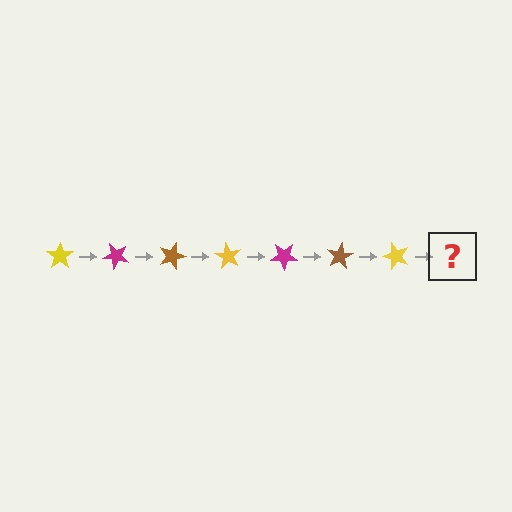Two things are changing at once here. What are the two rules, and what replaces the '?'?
The two rules are that it rotates 45 degrees each step and the color cycles through yellow, magenta, and brown. The '?' should be a magenta star, rotated 315 degrees from the start.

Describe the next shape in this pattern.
It should be a magenta star, rotated 315 degrees from the start.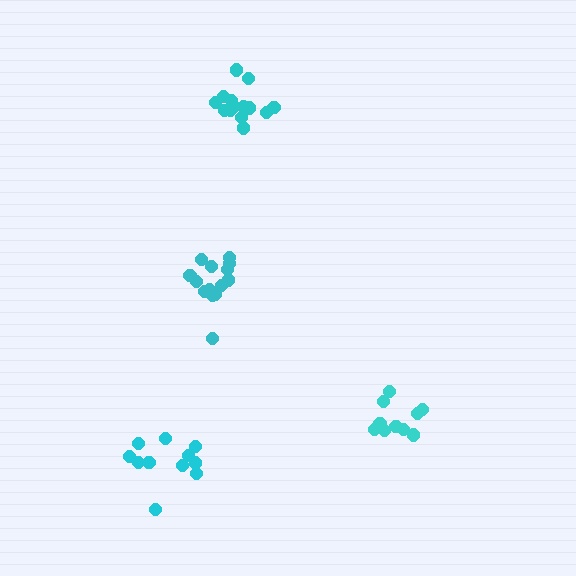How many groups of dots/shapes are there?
There are 4 groups.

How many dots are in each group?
Group 1: 10 dots, Group 2: 14 dots, Group 3: 14 dots, Group 4: 11 dots (49 total).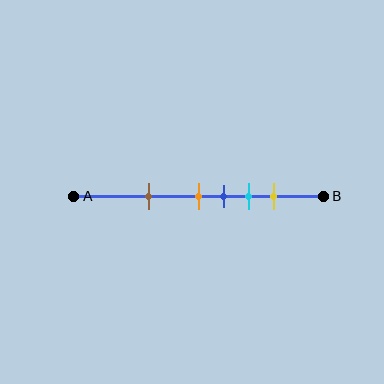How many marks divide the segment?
There are 5 marks dividing the segment.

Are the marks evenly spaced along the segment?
No, the marks are not evenly spaced.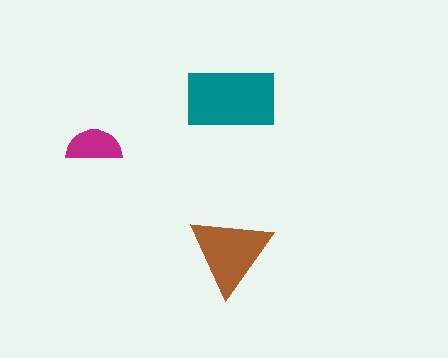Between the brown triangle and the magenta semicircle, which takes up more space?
The brown triangle.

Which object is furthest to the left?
The magenta semicircle is leftmost.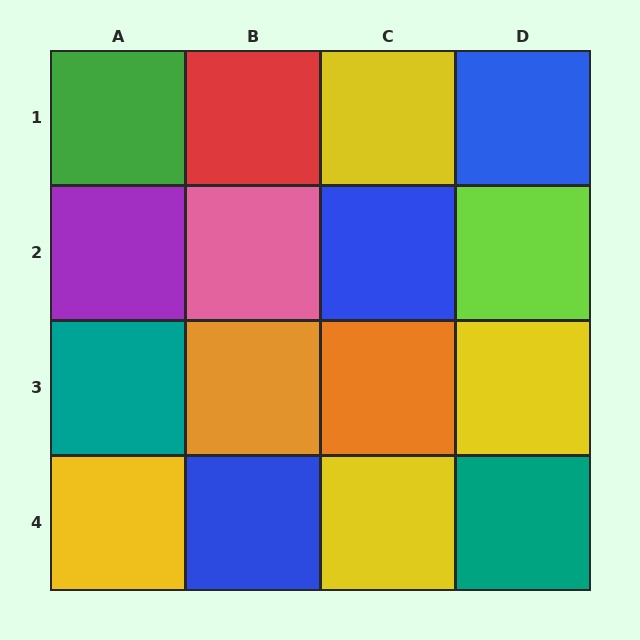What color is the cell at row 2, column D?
Lime.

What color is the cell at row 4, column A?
Yellow.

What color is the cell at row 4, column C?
Yellow.